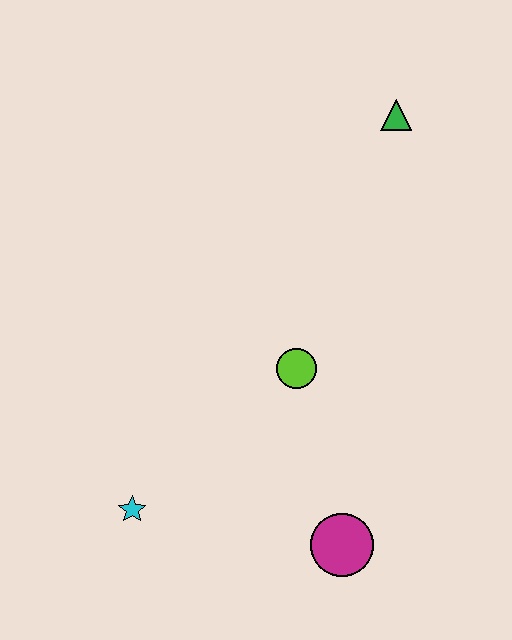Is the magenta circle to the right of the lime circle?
Yes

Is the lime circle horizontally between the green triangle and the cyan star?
Yes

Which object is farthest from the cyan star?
The green triangle is farthest from the cyan star.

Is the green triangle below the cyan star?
No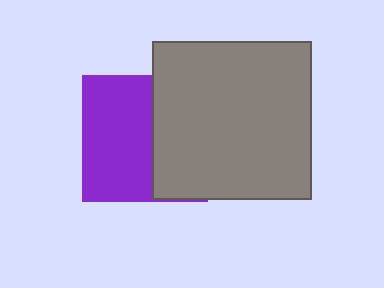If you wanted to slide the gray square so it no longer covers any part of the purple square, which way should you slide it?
Slide it right — that is the most direct way to separate the two shapes.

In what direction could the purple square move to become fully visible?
The purple square could move left. That would shift it out from behind the gray square entirely.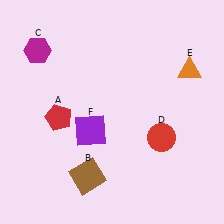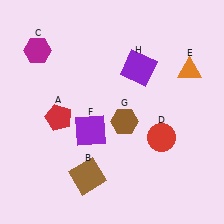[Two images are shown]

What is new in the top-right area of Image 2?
A purple square (H) was added in the top-right area of Image 2.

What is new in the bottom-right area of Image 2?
A brown hexagon (G) was added in the bottom-right area of Image 2.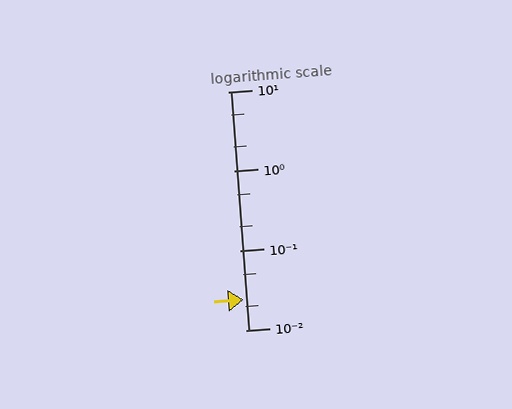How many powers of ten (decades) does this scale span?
The scale spans 3 decades, from 0.01 to 10.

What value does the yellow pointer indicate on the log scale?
The pointer indicates approximately 0.024.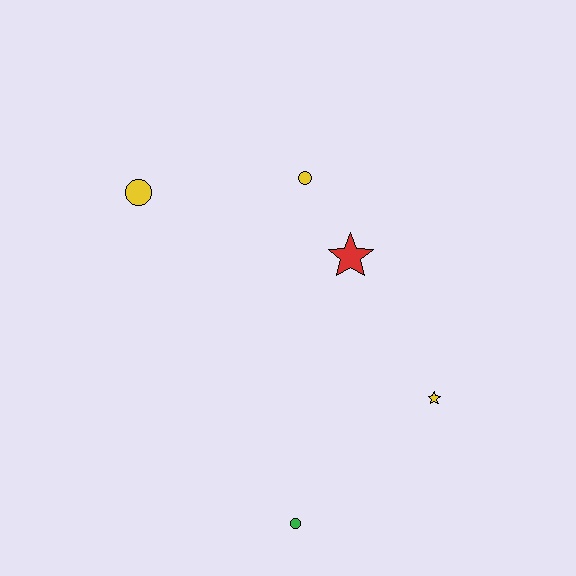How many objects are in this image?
There are 5 objects.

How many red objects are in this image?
There is 1 red object.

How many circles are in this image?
There are 3 circles.